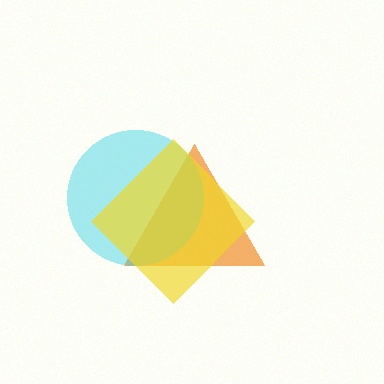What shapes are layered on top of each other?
The layered shapes are: an orange triangle, a cyan circle, a yellow diamond.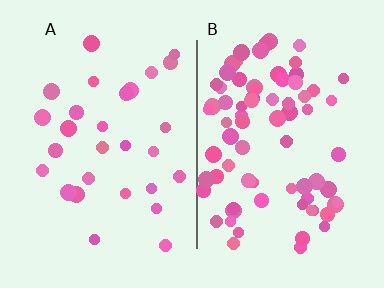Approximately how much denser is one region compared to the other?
Approximately 2.7× — region B over region A.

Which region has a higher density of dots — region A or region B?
B (the right).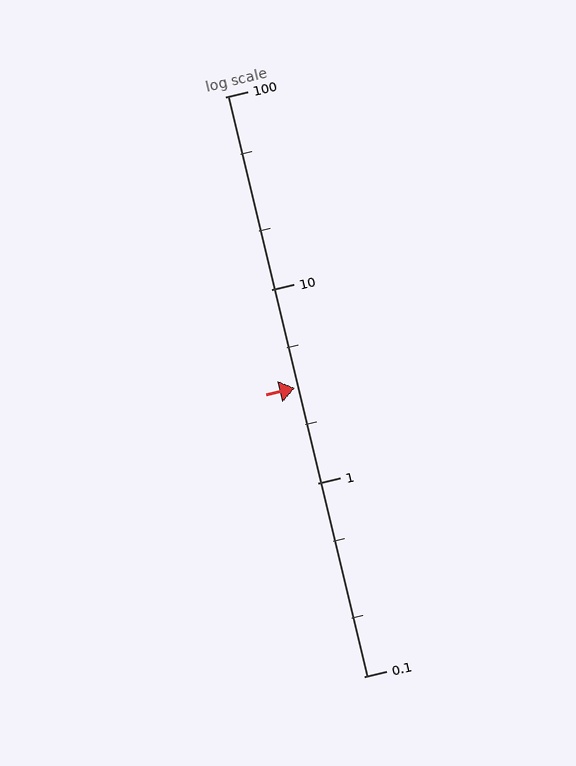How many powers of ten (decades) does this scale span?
The scale spans 3 decades, from 0.1 to 100.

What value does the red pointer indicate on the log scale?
The pointer indicates approximately 3.1.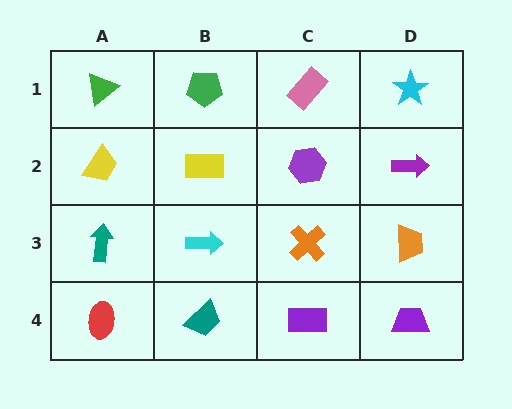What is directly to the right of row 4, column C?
A purple trapezoid.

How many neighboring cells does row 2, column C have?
4.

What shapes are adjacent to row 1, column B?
A yellow rectangle (row 2, column B), a green triangle (row 1, column A), a pink rectangle (row 1, column C).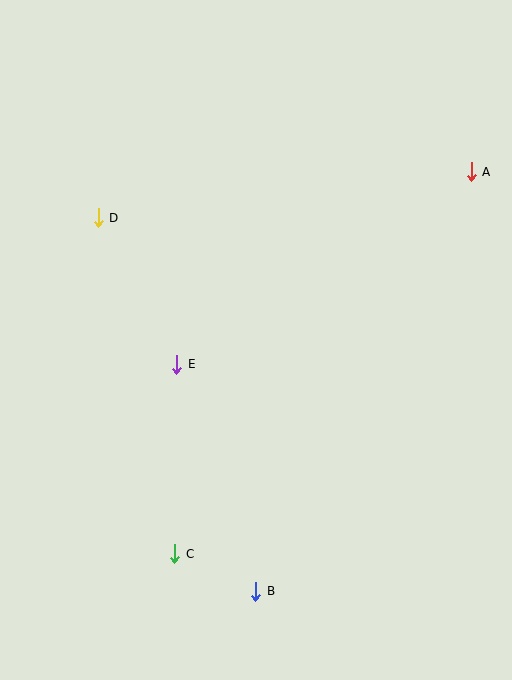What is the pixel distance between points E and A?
The distance between E and A is 352 pixels.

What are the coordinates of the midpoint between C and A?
The midpoint between C and A is at (323, 363).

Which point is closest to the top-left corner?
Point D is closest to the top-left corner.